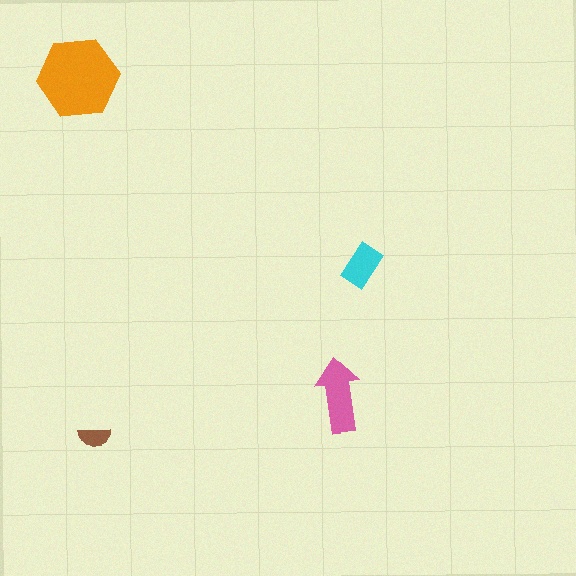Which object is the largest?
The orange hexagon.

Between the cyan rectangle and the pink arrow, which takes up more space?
The pink arrow.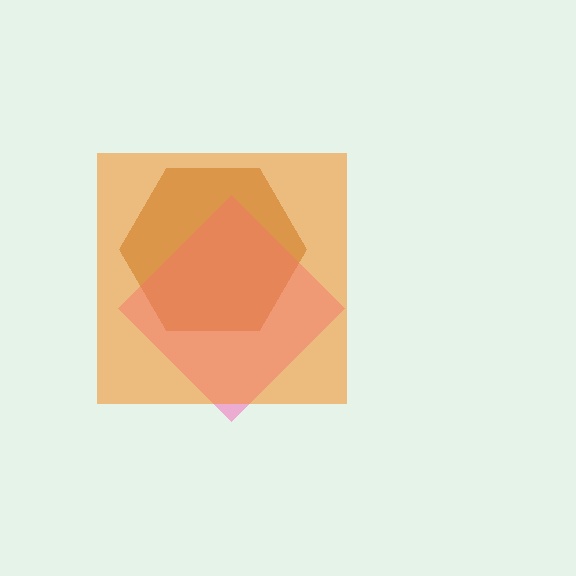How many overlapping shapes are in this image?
There are 3 overlapping shapes in the image.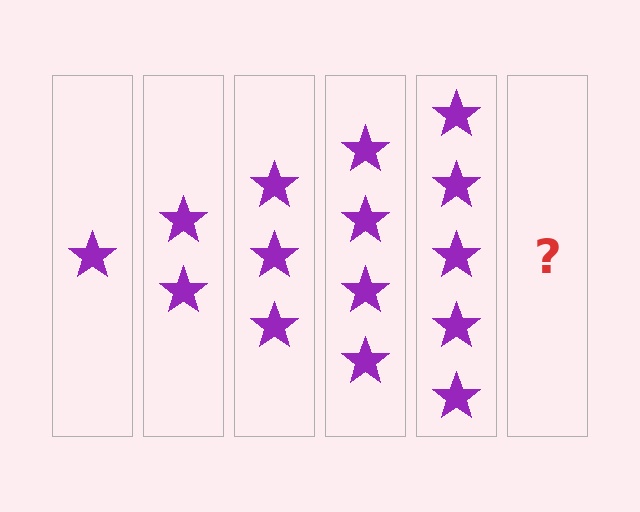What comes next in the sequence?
The next element should be 6 stars.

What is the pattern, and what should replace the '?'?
The pattern is that each step adds one more star. The '?' should be 6 stars.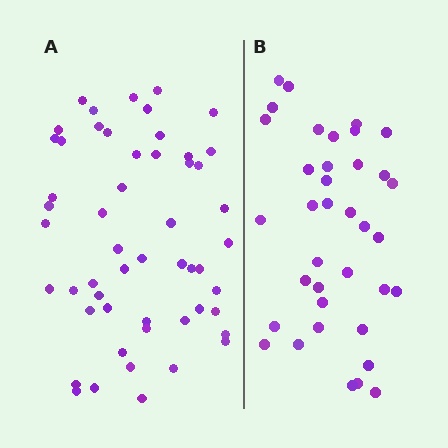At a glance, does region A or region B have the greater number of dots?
Region A (the left region) has more dots.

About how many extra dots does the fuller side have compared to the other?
Region A has approximately 15 more dots than region B.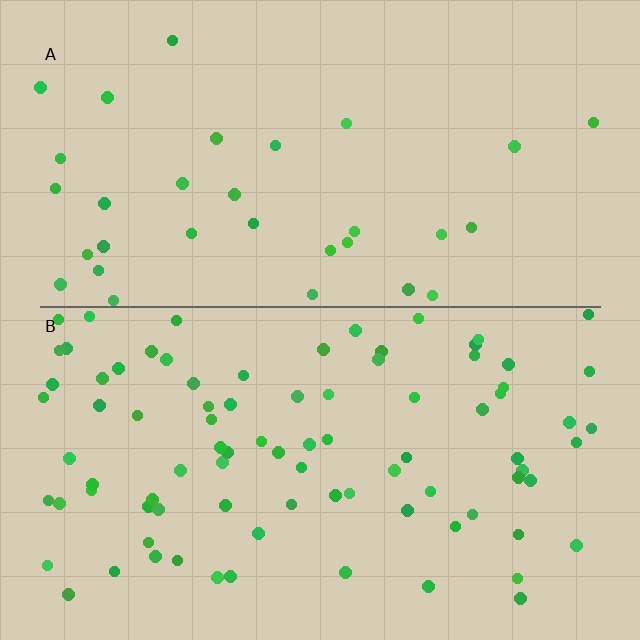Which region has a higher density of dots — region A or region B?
B (the bottom).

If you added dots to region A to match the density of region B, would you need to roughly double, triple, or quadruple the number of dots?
Approximately triple.